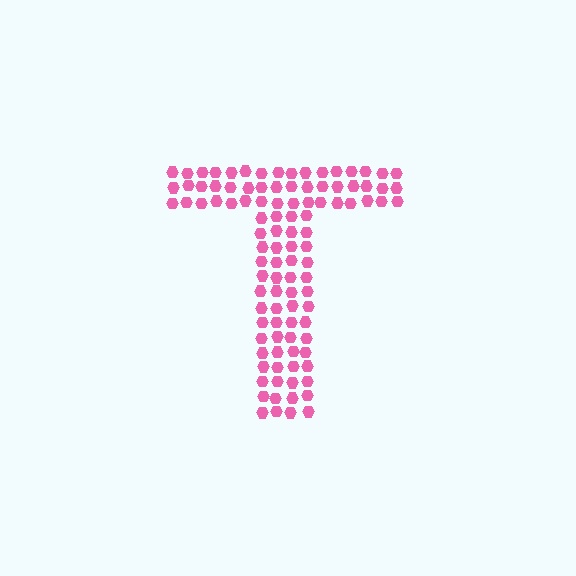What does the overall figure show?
The overall figure shows the letter T.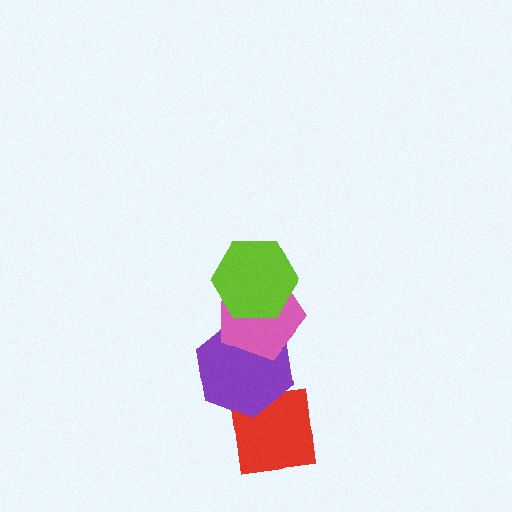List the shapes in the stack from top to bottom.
From top to bottom: the lime hexagon, the pink pentagon, the purple hexagon, the red square.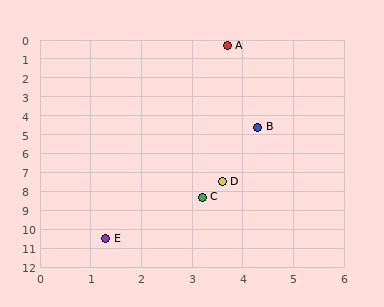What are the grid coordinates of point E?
Point E is at approximately (1.3, 10.5).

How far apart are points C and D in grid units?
Points C and D are about 0.9 grid units apart.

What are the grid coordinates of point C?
Point C is at approximately (3.2, 8.3).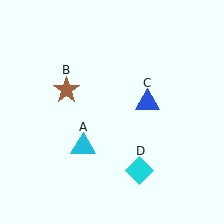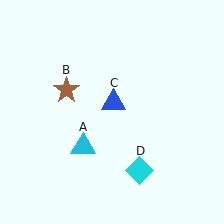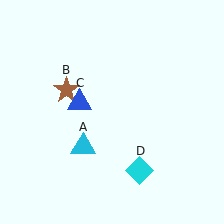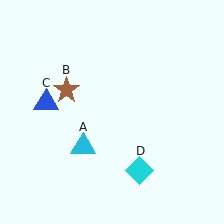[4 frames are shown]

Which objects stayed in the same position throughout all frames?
Cyan triangle (object A) and brown star (object B) and cyan diamond (object D) remained stationary.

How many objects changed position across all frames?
1 object changed position: blue triangle (object C).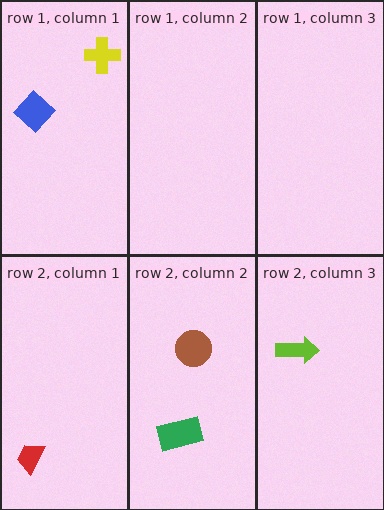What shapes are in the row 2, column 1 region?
The red trapezoid.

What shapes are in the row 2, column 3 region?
The lime arrow.